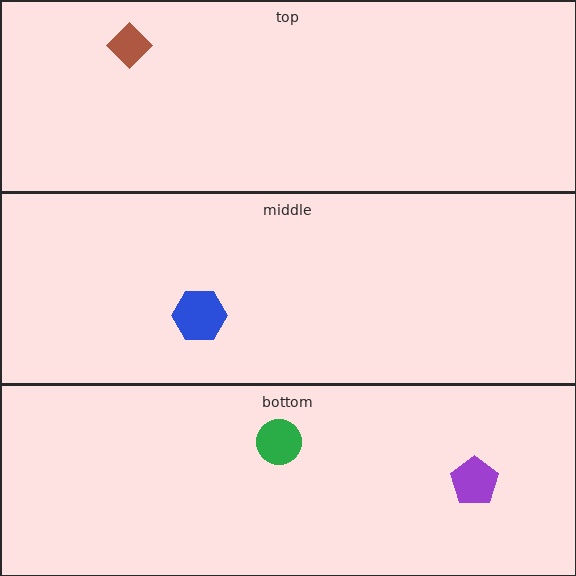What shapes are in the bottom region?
The green circle, the purple pentagon.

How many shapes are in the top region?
1.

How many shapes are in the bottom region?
2.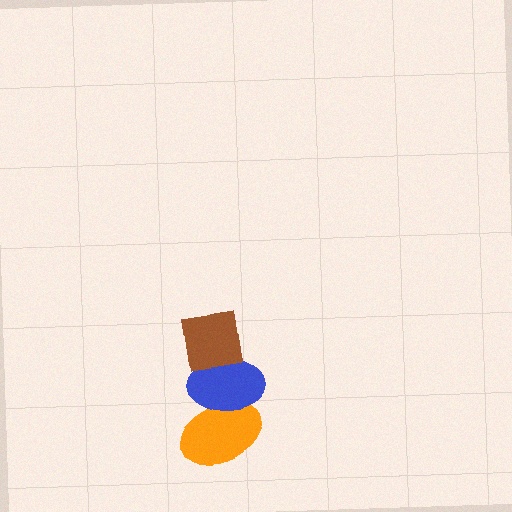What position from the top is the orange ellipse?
The orange ellipse is 3rd from the top.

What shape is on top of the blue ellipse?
The brown square is on top of the blue ellipse.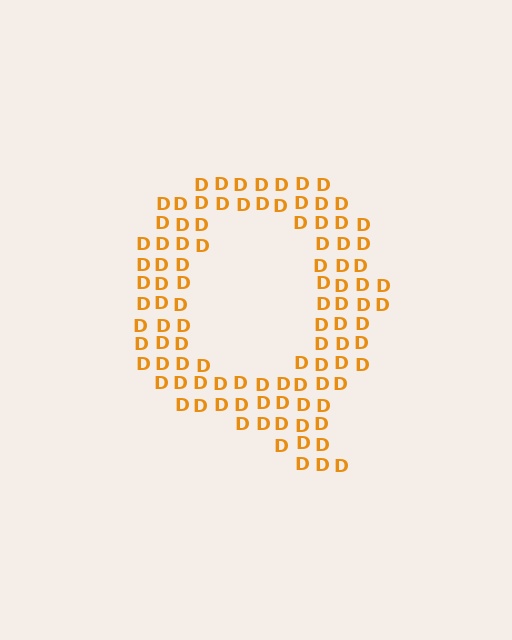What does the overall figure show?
The overall figure shows the letter Q.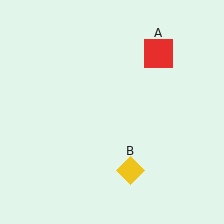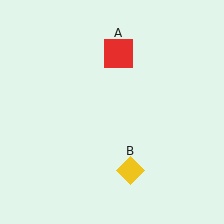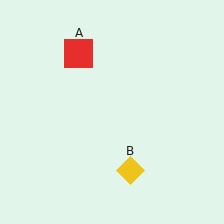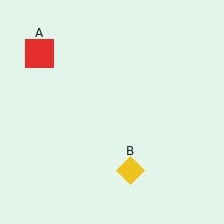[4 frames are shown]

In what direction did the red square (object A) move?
The red square (object A) moved left.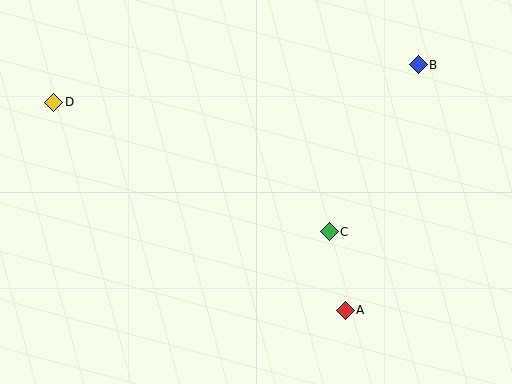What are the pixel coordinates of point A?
Point A is at (345, 310).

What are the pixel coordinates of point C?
Point C is at (329, 232).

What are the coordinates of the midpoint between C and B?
The midpoint between C and B is at (374, 148).